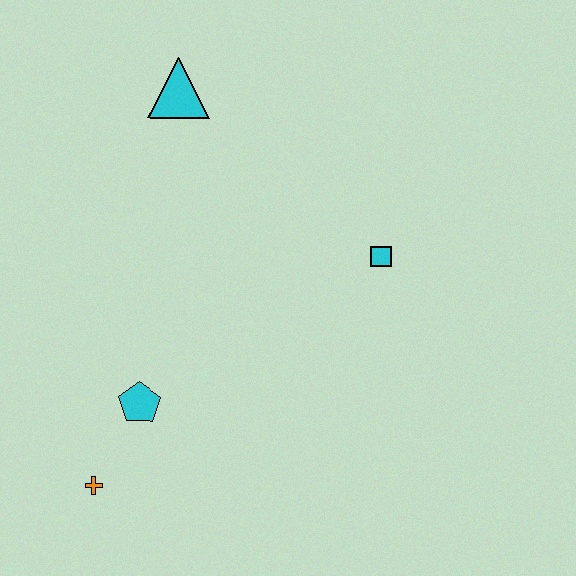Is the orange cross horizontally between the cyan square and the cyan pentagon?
No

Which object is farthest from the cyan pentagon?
The cyan triangle is farthest from the cyan pentagon.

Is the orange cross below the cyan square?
Yes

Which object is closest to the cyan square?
The cyan triangle is closest to the cyan square.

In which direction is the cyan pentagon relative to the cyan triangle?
The cyan pentagon is below the cyan triangle.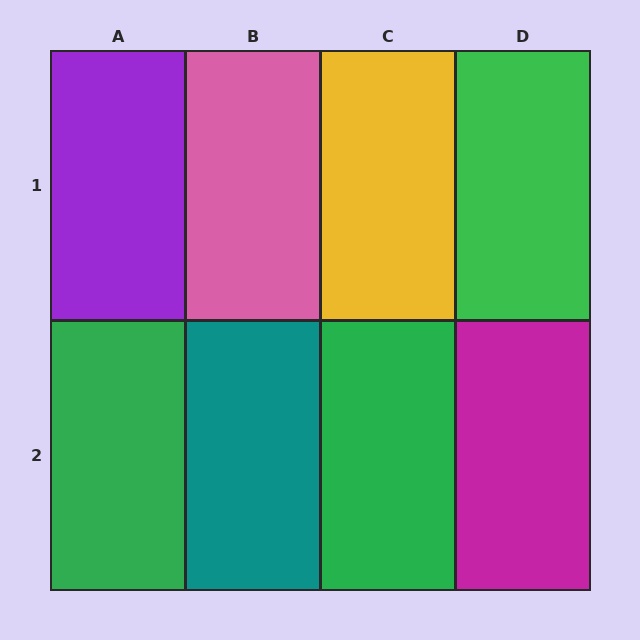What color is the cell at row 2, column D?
Magenta.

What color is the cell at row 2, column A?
Green.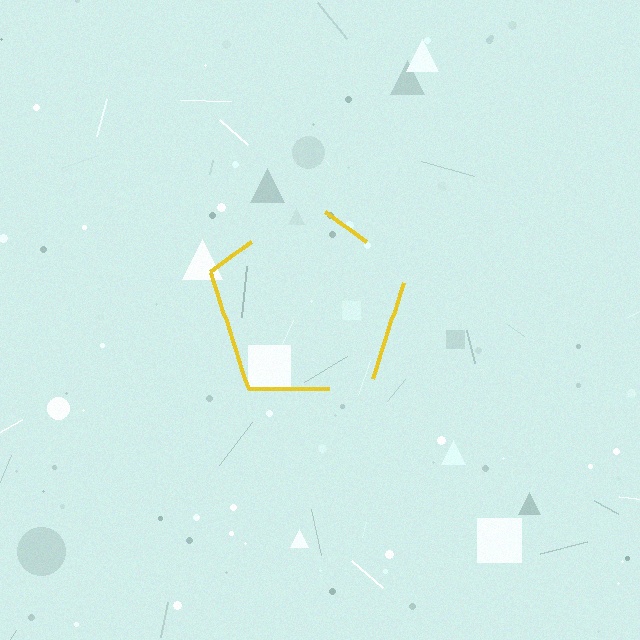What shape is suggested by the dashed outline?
The dashed outline suggests a pentagon.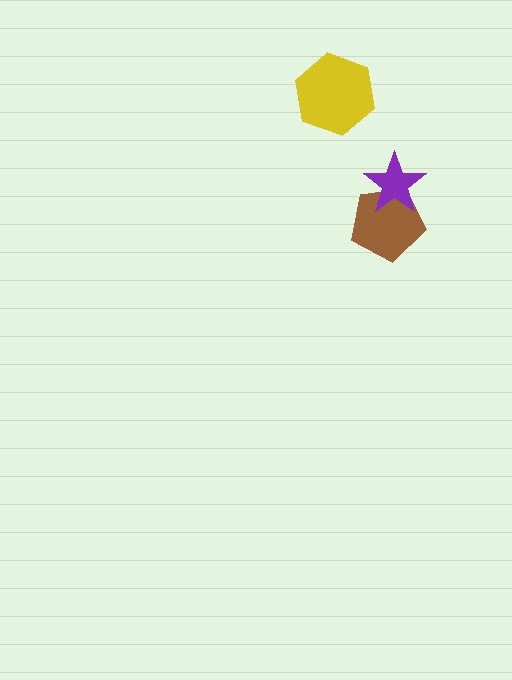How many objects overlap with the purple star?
1 object overlaps with the purple star.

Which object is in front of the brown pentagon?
The purple star is in front of the brown pentagon.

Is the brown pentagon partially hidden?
Yes, it is partially covered by another shape.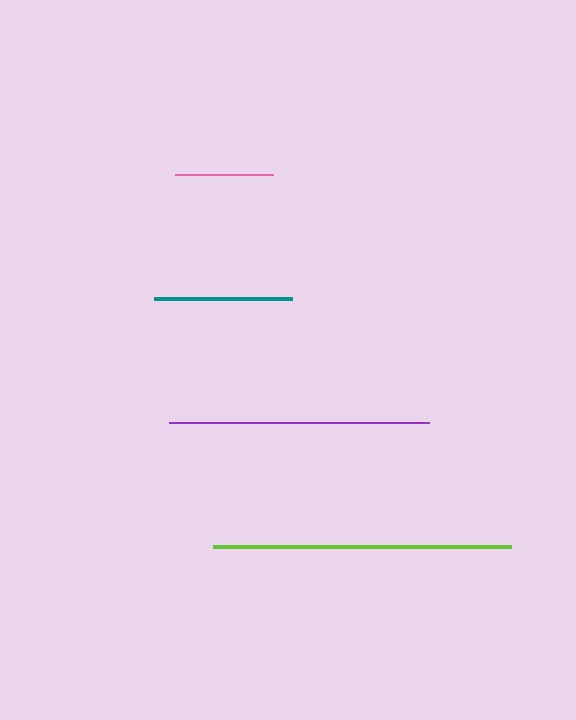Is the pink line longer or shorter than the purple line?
The purple line is longer than the pink line.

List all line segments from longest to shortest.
From longest to shortest: lime, purple, teal, pink.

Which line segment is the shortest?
The pink line is the shortest at approximately 98 pixels.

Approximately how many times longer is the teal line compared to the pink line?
The teal line is approximately 1.4 times the length of the pink line.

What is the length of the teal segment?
The teal segment is approximately 138 pixels long.